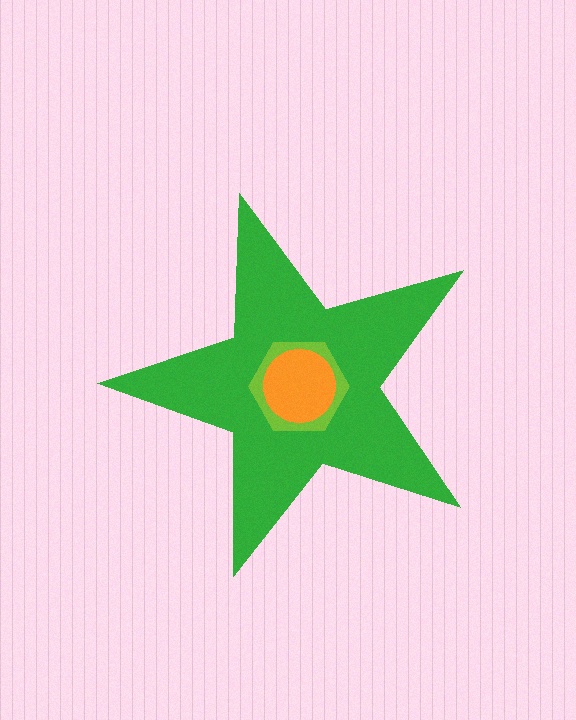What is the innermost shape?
The orange circle.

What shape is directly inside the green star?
The lime hexagon.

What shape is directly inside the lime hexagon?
The orange circle.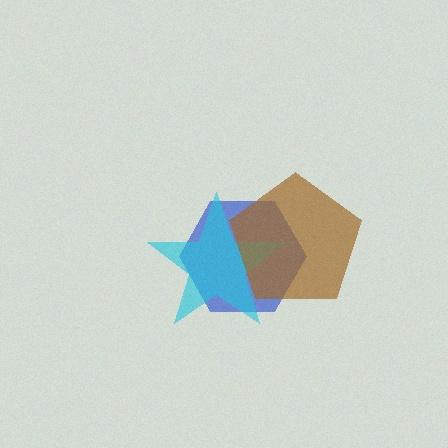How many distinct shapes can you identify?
There are 3 distinct shapes: a blue hexagon, a cyan star, a brown pentagon.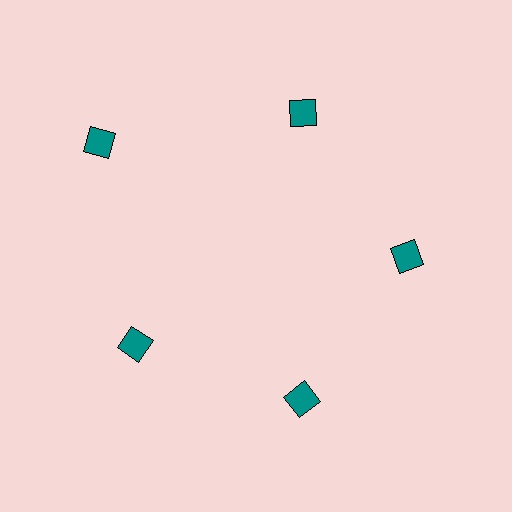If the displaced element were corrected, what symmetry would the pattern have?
It would have 5-fold rotational symmetry — the pattern would map onto itself every 72 degrees.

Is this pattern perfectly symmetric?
No. The 5 teal squares are arranged in a ring, but one element near the 10 o'clock position is pushed outward from the center, breaking the 5-fold rotational symmetry.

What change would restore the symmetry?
The symmetry would be restored by moving it inward, back onto the ring so that all 5 squares sit at equal angles and equal distance from the center.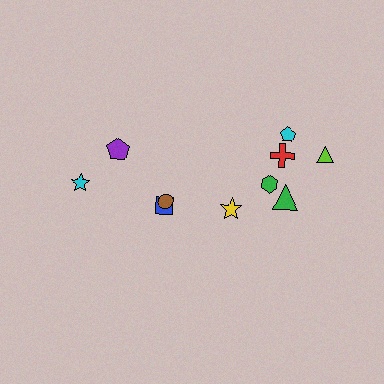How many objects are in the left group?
There are 4 objects.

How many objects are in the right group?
There are 6 objects.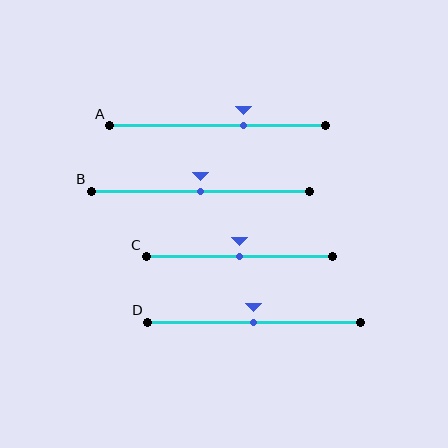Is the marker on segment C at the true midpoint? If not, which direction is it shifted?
Yes, the marker on segment C is at the true midpoint.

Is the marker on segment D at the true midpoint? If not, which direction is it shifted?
Yes, the marker on segment D is at the true midpoint.